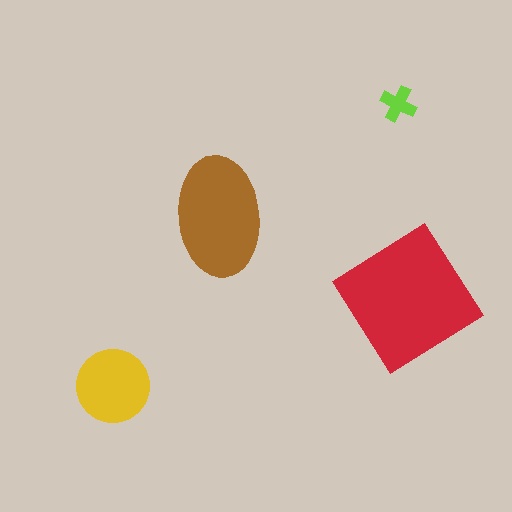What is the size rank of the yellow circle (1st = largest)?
3rd.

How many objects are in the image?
There are 4 objects in the image.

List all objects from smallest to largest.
The lime cross, the yellow circle, the brown ellipse, the red diamond.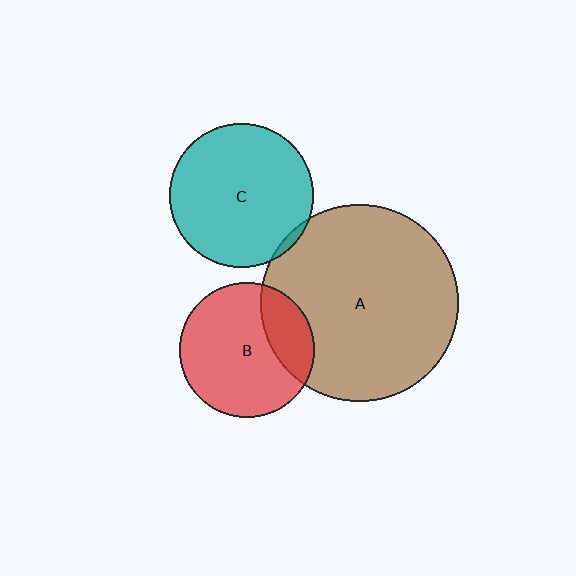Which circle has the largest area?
Circle A (brown).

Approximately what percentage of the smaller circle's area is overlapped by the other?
Approximately 25%.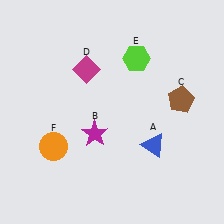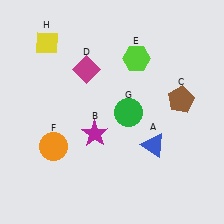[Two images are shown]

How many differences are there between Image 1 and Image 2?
There are 2 differences between the two images.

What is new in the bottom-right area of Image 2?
A green circle (G) was added in the bottom-right area of Image 2.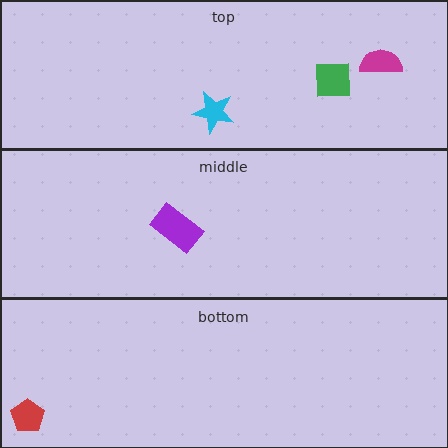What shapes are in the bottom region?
The red pentagon.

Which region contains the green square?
The top region.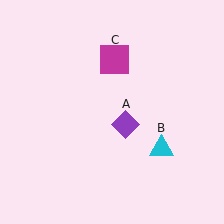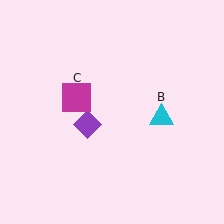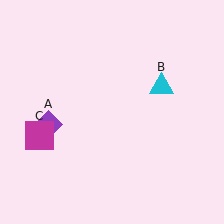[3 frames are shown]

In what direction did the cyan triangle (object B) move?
The cyan triangle (object B) moved up.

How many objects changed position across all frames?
3 objects changed position: purple diamond (object A), cyan triangle (object B), magenta square (object C).